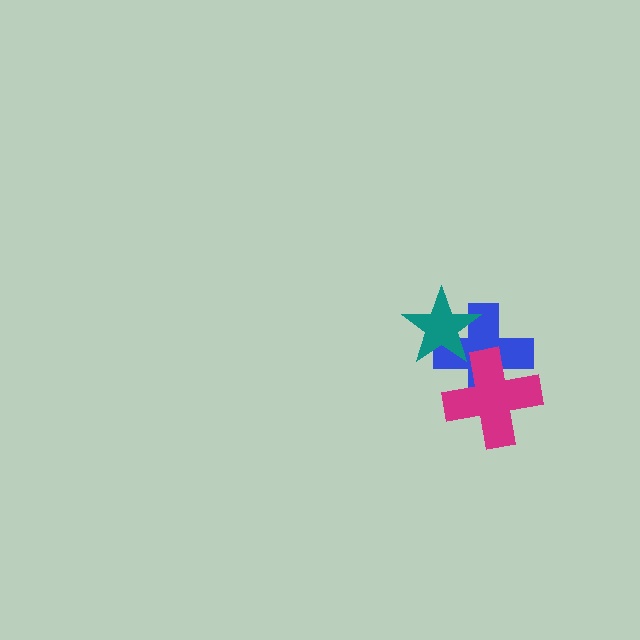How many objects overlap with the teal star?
1 object overlaps with the teal star.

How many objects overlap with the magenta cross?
1 object overlaps with the magenta cross.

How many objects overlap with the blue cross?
2 objects overlap with the blue cross.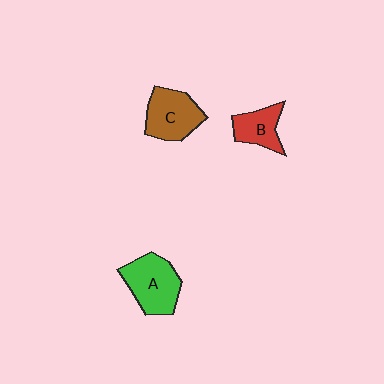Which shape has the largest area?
Shape A (green).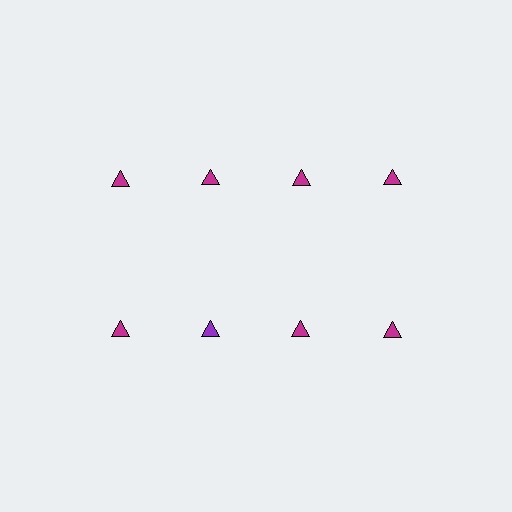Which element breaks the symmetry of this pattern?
The purple triangle in the second row, second from left column breaks the symmetry. All other shapes are magenta triangles.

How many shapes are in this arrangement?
There are 8 shapes arranged in a grid pattern.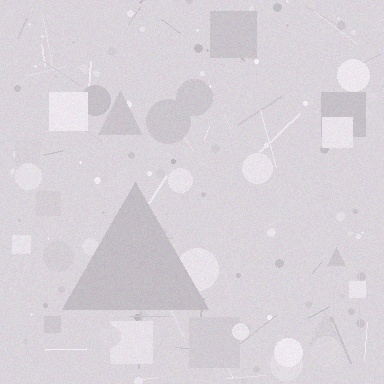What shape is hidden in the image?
A triangle is hidden in the image.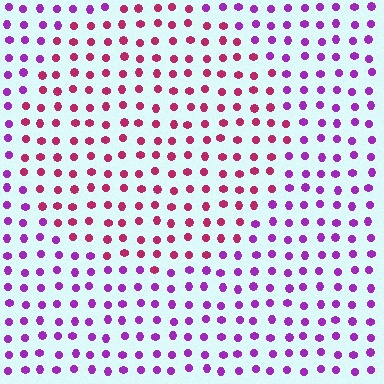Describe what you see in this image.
The image is filled with small purple elements in a uniform arrangement. A circle-shaped region is visible where the elements are tinted to a slightly different hue, forming a subtle color boundary.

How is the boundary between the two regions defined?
The boundary is defined purely by a slight shift in hue (about 44 degrees). Spacing, size, and orientation are identical on both sides.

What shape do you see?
I see a circle.